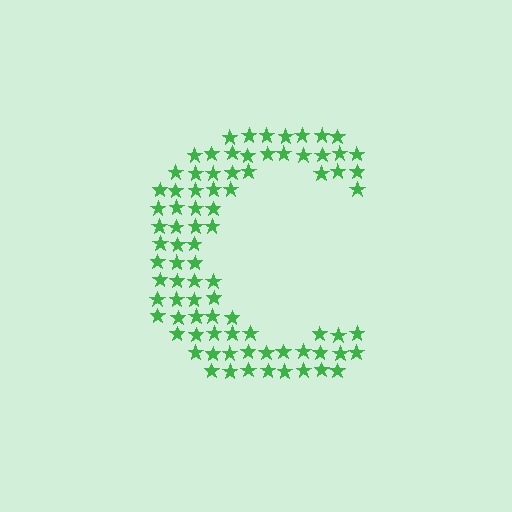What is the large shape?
The large shape is the letter C.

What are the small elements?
The small elements are stars.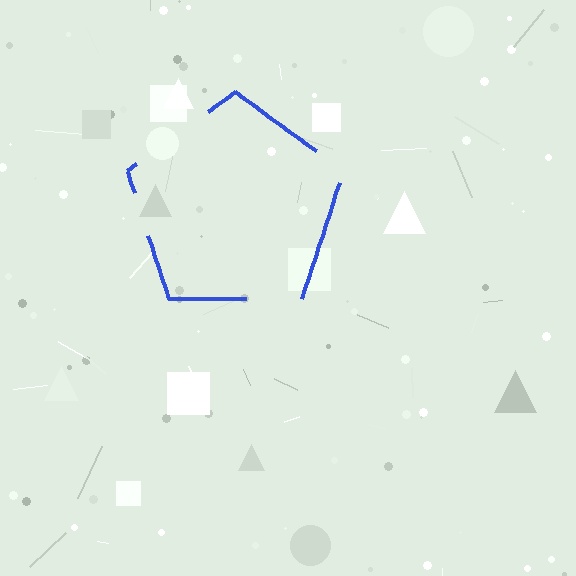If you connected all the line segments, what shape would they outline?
They would outline a pentagon.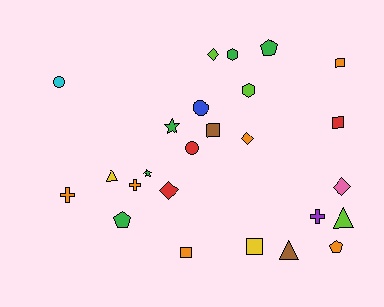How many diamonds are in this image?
There are 4 diamonds.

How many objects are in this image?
There are 25 objects.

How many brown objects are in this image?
There are 2 brown objects.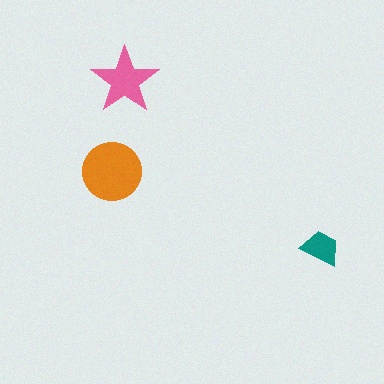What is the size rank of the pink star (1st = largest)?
2nd.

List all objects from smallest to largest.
The teal trapezoid, the pink star, the orange circle.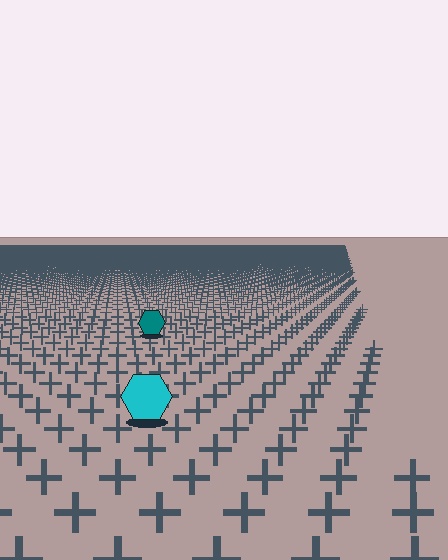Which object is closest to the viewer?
The cyan hexagon is closest. The texture marks near it are larger and more spread out.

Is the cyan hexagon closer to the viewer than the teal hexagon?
Yes. The cyan hexagon is closer — you can tell from the texture gradient: the ground texture is coarser near it.